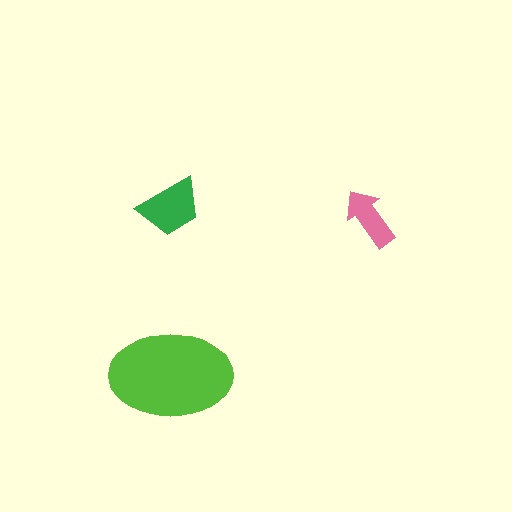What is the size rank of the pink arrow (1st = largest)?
3rd.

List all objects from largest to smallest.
The lime ellipse, the green trapezoid, the pink arrow.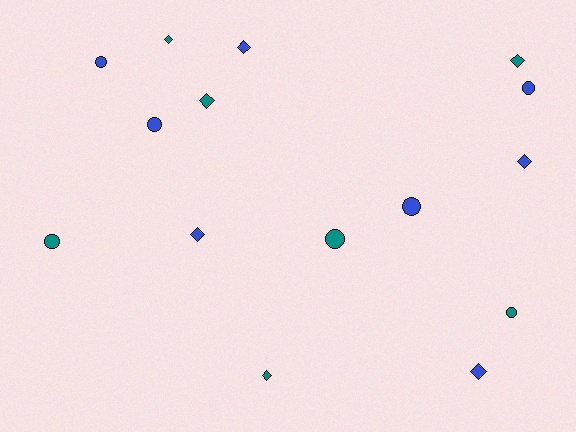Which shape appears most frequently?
Diamond, with 8 objects.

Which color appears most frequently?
Blue, with 8 objects.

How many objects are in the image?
There are 15 objects.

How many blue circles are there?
There are 4 blue circles.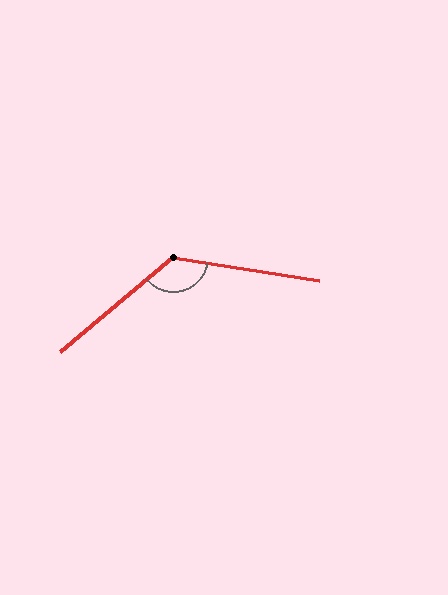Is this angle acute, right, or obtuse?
It is obtuse.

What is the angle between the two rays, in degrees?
Approximately 131 degrees.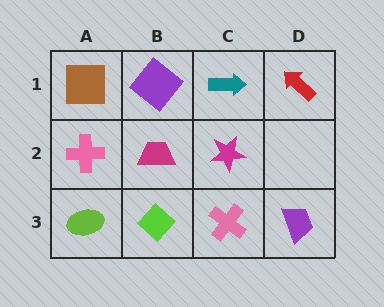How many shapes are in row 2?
3 shapes.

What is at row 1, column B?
A purple diamond.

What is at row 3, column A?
A lime ellipse.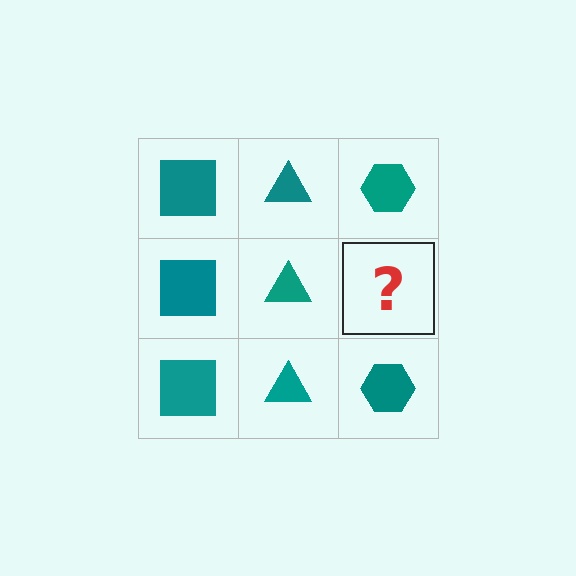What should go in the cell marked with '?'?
The missing cell should contain a teal hexagon.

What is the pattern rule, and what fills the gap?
The rule is that each column has a consistent shape. The gap should be filled with a teal hexagon.